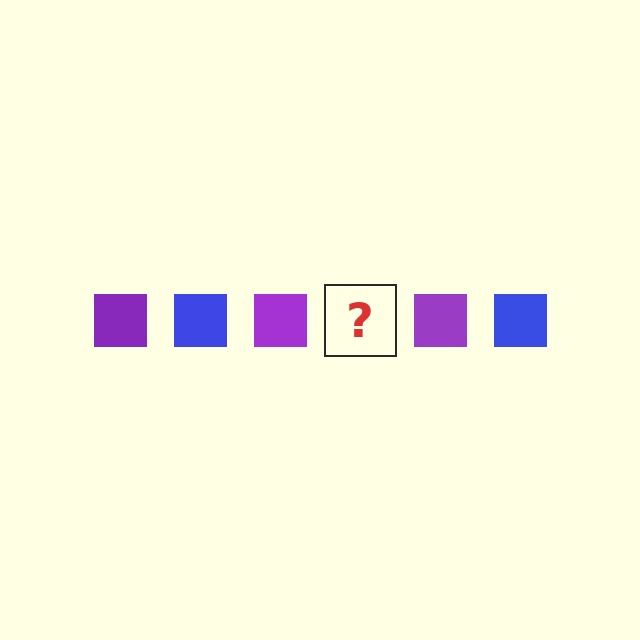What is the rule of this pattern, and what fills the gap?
The rule is that the pattern cycles through purple, blue squares. The gap should be filled with a blue square.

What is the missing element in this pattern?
The missing element is a blue square.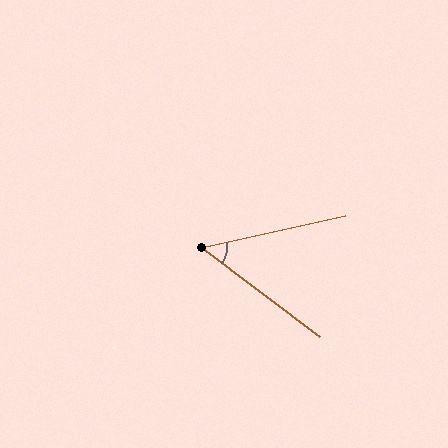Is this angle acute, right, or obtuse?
It is acute.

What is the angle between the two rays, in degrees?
Approximately 49 degrees.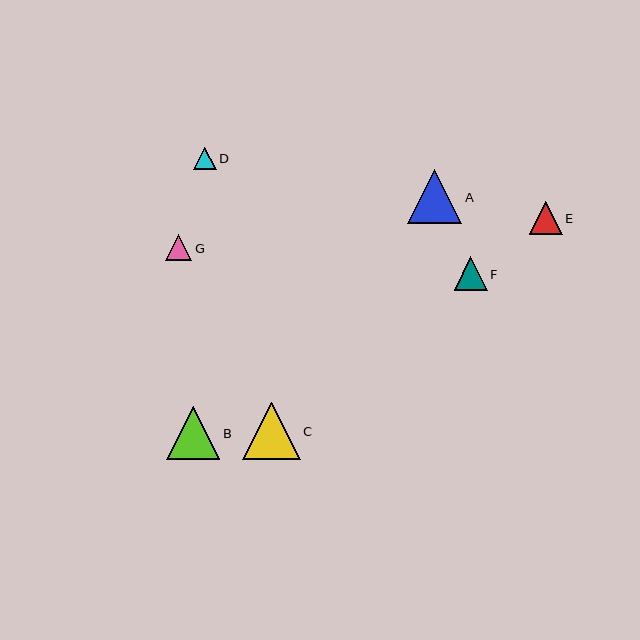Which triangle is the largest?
Triangle C is the largest with a size of approximately 57 pixels.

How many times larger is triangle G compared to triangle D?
Triangle G is approximately 1.2 times the size of triangle D.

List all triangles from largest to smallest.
From largest to smallest: C, A, B, F, E, G, D.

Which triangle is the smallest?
Triangle D is the smallest with a size of approximately 22 pixels.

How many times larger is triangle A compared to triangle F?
Triangle A is approximately 1.6 times the size of triangle F.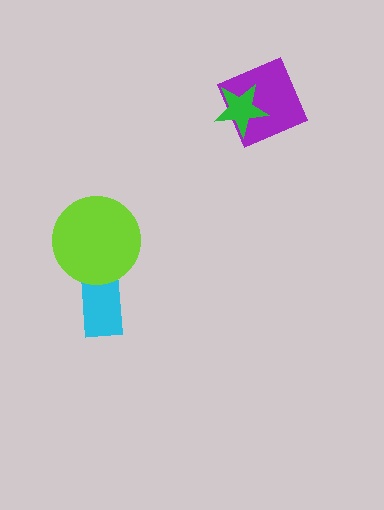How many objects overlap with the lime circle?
1 object overlaps with the lime circle.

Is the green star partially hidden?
No, no other shape covers it.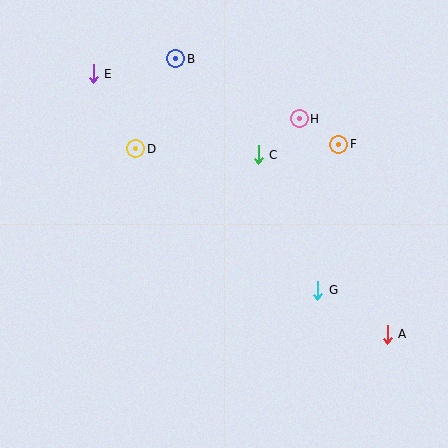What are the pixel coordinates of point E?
Point E is at (94, 73).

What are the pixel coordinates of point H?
Point H is at (299, 119).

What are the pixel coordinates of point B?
Point B is at (176, 59).